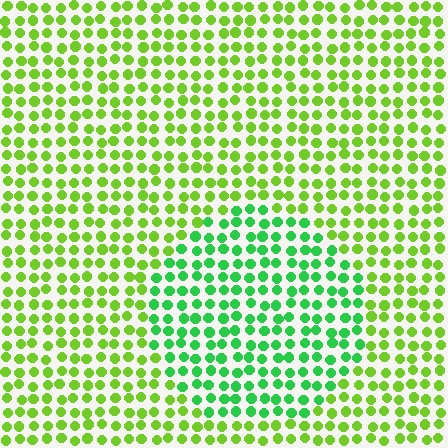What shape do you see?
I see a circle.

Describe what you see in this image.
The image is filled with small lime elements in a uniform arrangement. A circle-shaped region is visible where the elements are tinted to a slightly different hue, forming a subtle color boundary.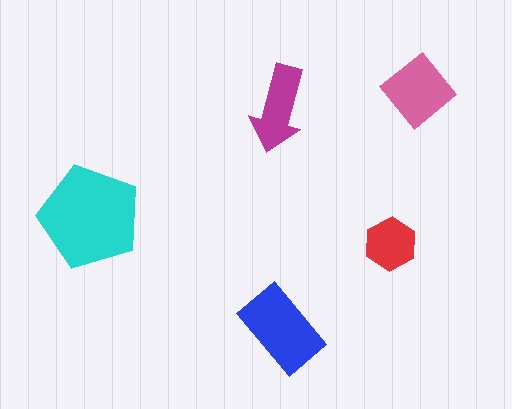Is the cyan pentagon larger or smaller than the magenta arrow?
Larger.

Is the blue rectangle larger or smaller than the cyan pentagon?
Smaller.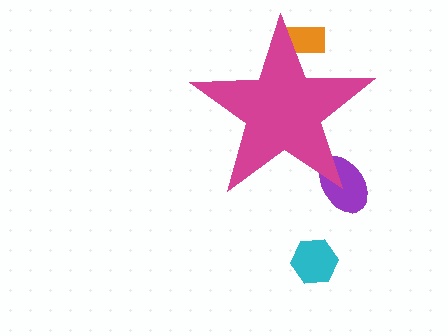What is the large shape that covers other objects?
A magenta star.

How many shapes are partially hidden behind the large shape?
2 shapes are partially hidden.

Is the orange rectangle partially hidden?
Yes, the orange rectangle is partially hidden behind the magenta star.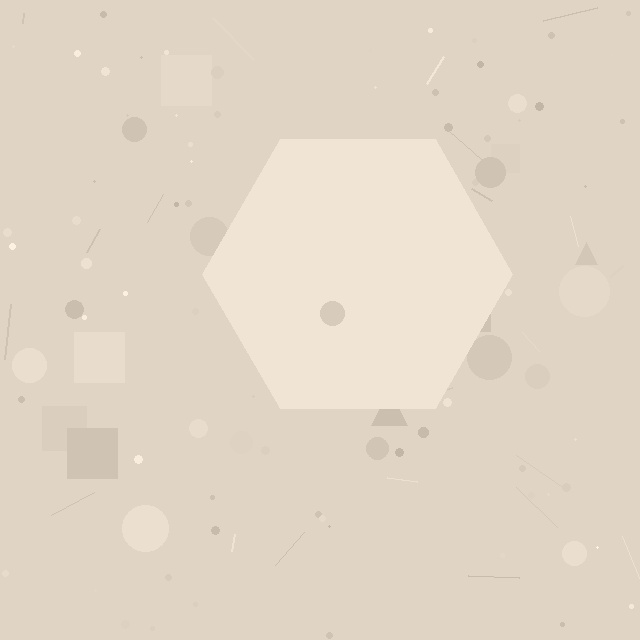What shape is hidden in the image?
A hexagon is hidden in the image.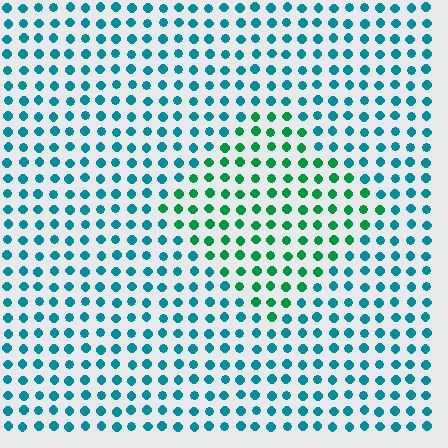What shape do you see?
I see a diamond.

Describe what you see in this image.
The image is filled with small teal elements in a uniform arrangement. A diamond-shaped region is visible where the elements are tinted to a slightly different hue, forming a subtle color boundary.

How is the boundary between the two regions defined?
The boundary is defined purely by a slight shift in hue (about 40 degrees). Spacing, size, and orientation are identical on both sides.